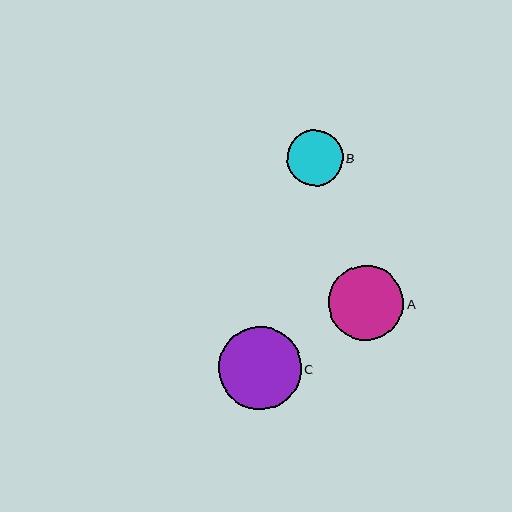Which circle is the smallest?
Circle B is the smallest with a size of approximately 56 pixels.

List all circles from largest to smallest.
From largest to smallest: C, A, B.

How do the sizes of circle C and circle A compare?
Circle C and circle A are approximately the same size.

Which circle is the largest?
Circle C is the largest with a size of approximately 83 pixels.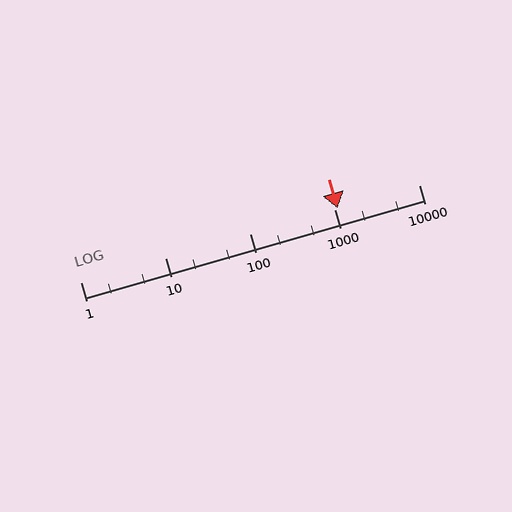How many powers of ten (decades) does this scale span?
The scale spans 4 decades, from 1 to 10000.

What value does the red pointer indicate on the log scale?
The pointer indicates approximately 1100.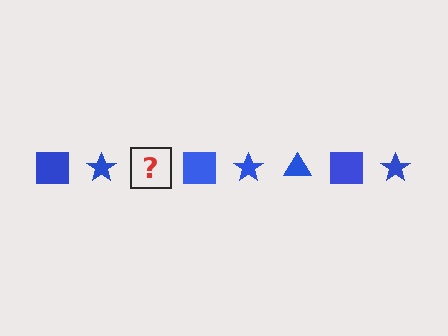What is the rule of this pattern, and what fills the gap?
The rule is that the pattern cycles through square, star, triangle shapes in blue. The gap should be filled with a blue triangle.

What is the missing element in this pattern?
The missing element is a blue triangle.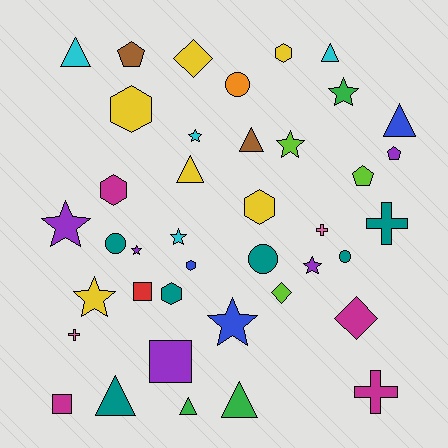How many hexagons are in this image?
There are 6 hexagons.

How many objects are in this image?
There are 40 objects.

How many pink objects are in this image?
There are 2 pink objects.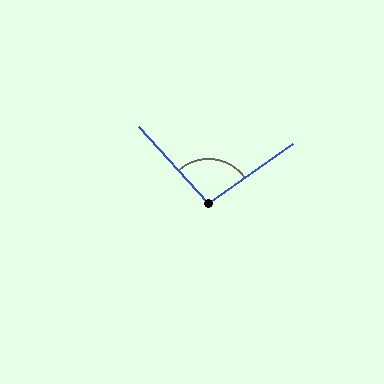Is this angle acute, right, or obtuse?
It is obtuse.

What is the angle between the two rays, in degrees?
Approximately 97 degrees.